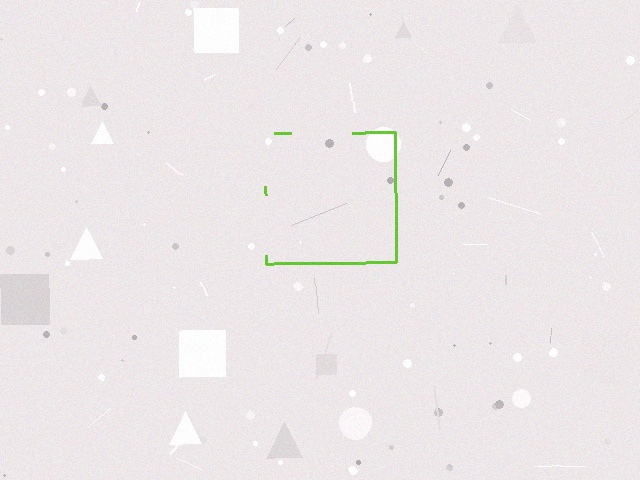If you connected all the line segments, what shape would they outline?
They would outline a square.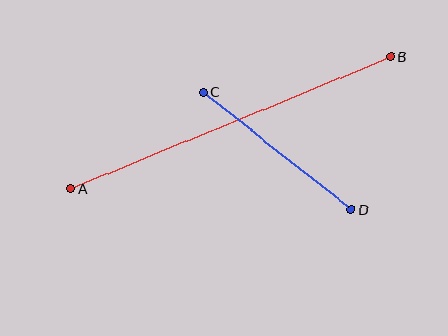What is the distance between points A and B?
The distance is approximately 346 pixels.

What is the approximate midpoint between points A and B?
The midpoint is at approximately (231, 123) pixels.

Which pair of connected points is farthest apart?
Points A and B are farthest apart.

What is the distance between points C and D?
The distance is approximately 189 pixels.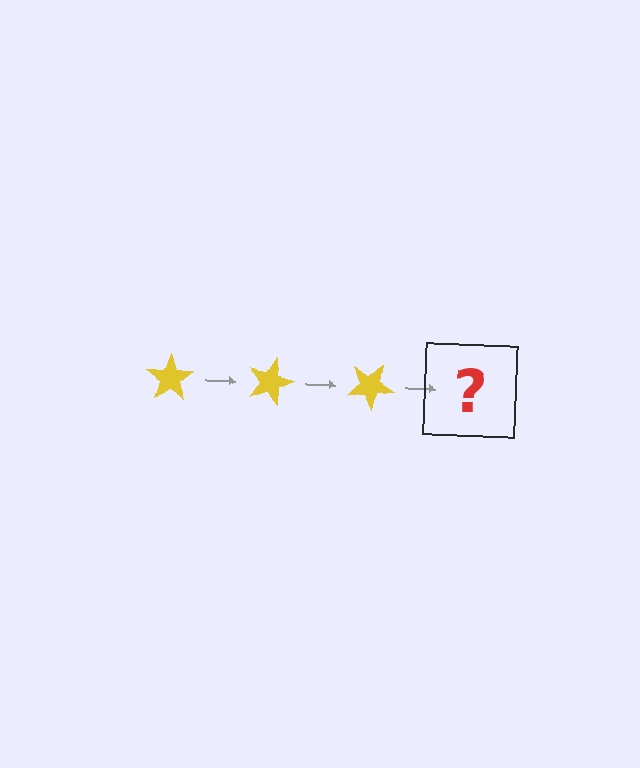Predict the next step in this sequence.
The next step is a yellow star rotated 45 degrees.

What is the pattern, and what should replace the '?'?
The pattern is that the star rotates 15 degrees each step. The '?' should be a yellow star rotated 45 degrees.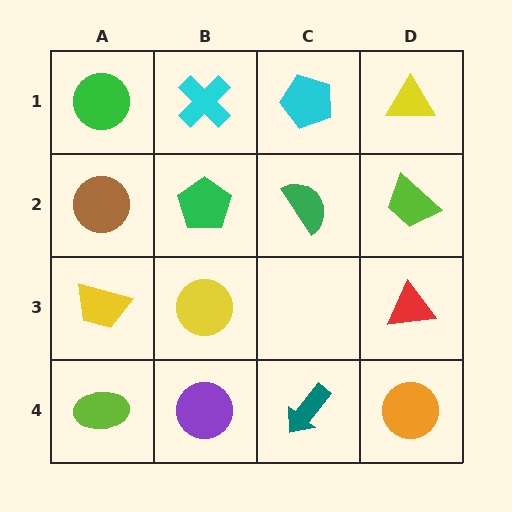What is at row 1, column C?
A cyan pentagon.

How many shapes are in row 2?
4 shapes.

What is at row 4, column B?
A purple circle.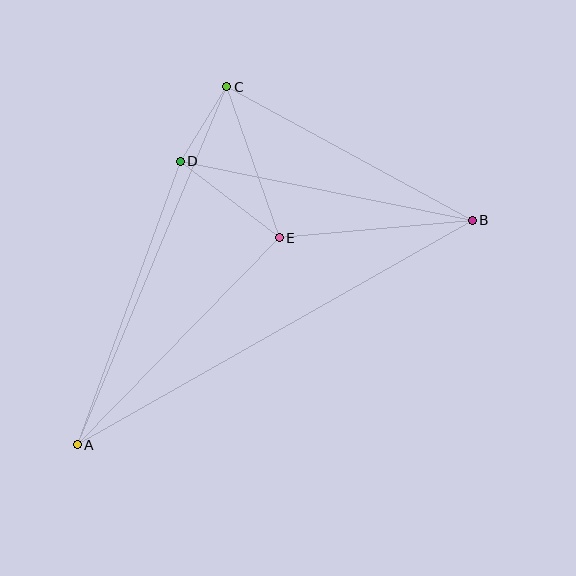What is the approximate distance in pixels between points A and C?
The distance between A and C is approximately 388 pixels.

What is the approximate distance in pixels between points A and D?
The distance between A and D is approximately 302 pixels.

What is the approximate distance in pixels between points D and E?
The distance between D and E is approximately 125 pixels.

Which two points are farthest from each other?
Points A and B are farthest from each other.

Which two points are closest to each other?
Points C and D are closest to each other.